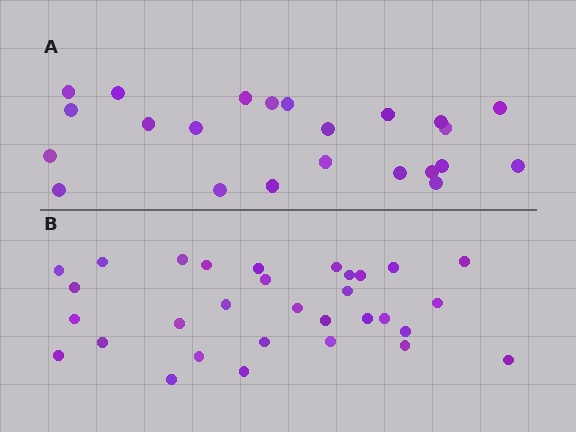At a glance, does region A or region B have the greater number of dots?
Region B (the bottom region) has more dots.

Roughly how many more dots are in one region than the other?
Region B has roughly 8 or so more dots than region A.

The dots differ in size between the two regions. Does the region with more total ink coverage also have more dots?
No. Region A has more total ink coverage because its dots are larger, but region B actually contains more individual dots. Total area can be misleading — the number of items is what matters here.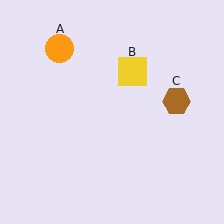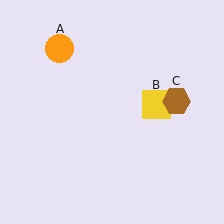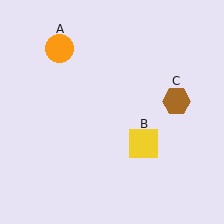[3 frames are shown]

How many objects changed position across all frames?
1 object changed position: yellow square (object B).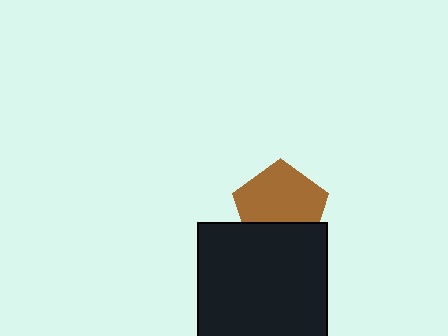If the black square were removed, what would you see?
You would see the complete brown pentagon.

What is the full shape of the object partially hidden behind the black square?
The partially hidden object is a brown pentagon.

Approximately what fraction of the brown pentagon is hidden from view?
Roughly 33% of the brown pentagon is hidden behind the black square.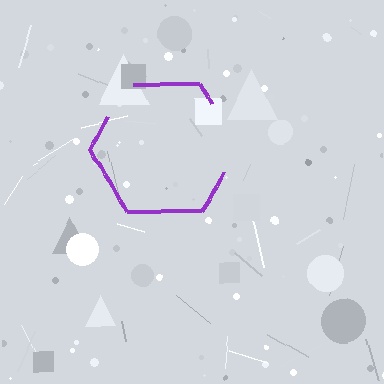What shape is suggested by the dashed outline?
The dashed outline suggests a hexagon.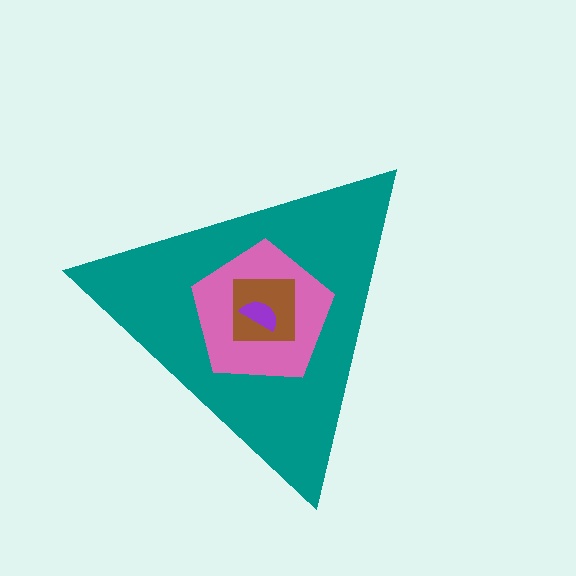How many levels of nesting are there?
4.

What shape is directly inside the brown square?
The purple semicircle.